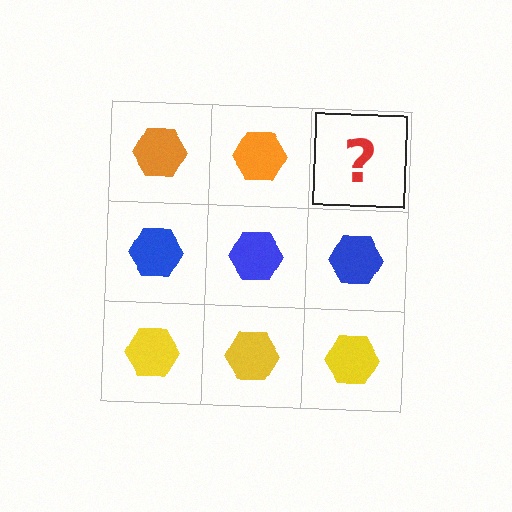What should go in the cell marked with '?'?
The missing cell should contain an orange hexagon.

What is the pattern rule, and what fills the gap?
The rule is that each row has a consistent color. The gap should be filled with an orange hexagon.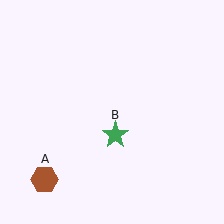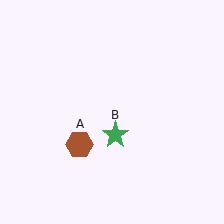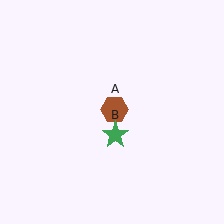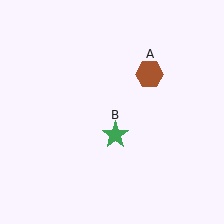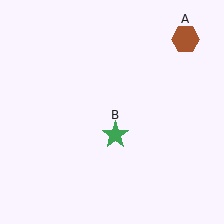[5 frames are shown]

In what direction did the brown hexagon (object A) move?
The brown hexagon (object A) moved up and to the right.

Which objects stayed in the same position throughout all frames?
Green star (object B) remained stationary.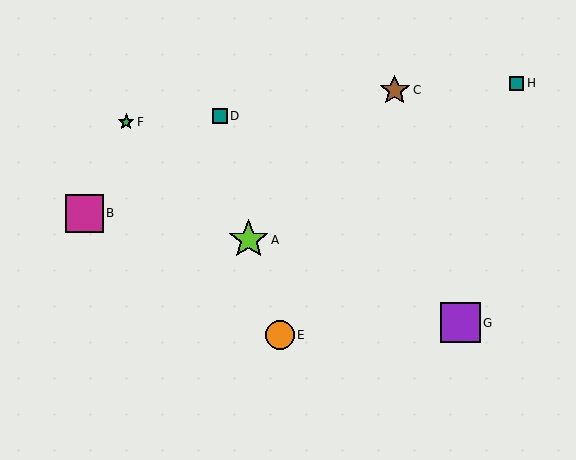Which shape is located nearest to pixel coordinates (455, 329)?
The purple square (labeled G) at (460, 323) is nearest to that location.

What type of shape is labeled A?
Shape A is a lime star.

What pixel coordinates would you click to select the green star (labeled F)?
Click at (126, 122) to select the green star F.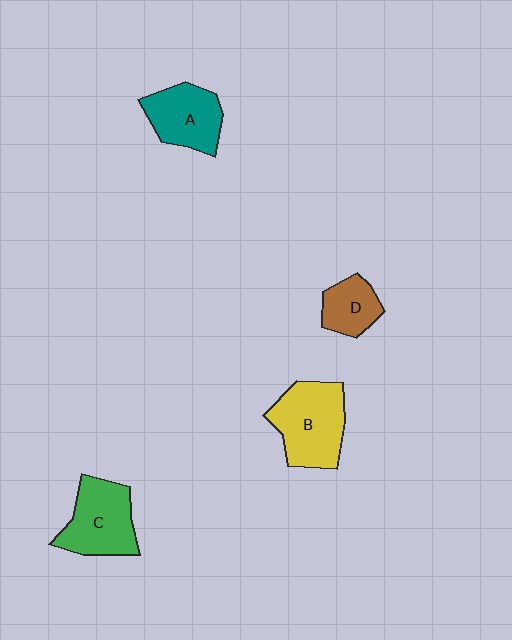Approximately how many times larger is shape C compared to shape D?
Approximately 1.7 times.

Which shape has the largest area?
Shape B (yellow).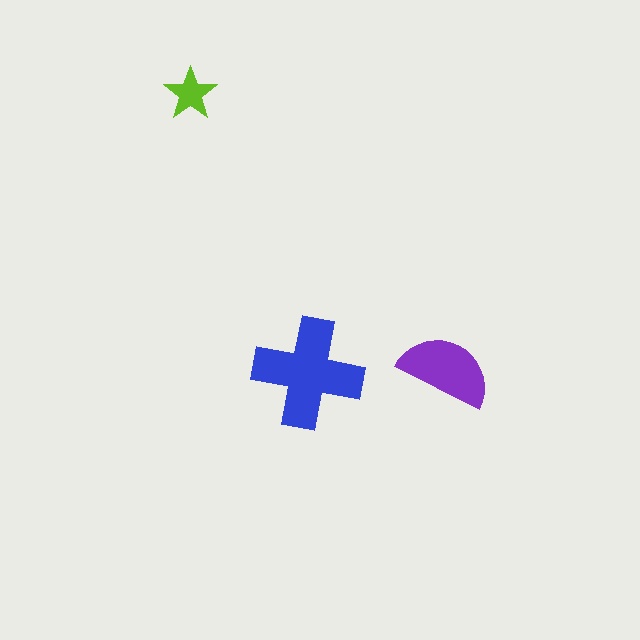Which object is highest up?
The lime star is topmost.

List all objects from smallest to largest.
The lime star, the purple semicircle, the blue cross.